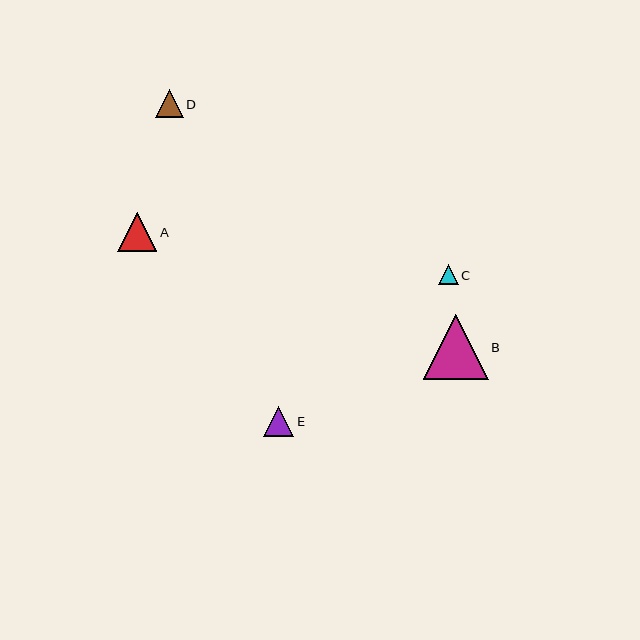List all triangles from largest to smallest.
From largest to smallest: B, A, E, D, C.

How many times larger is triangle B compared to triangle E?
Triangle B is approximately 2.2 times the size of triangle E.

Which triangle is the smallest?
Triangle C is the smallest with a size of approximately 20 pixels.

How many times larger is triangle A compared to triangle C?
Triangle A is approximately 2.0 times the size of triangle C.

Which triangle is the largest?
Triangle B is the largest with a size of approximately 65 pixels.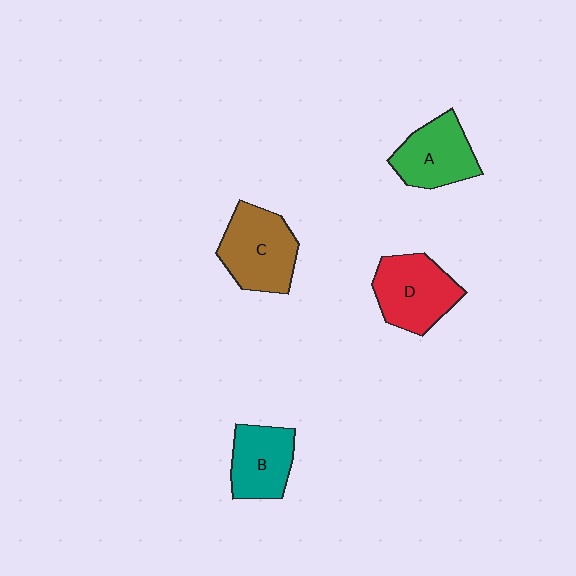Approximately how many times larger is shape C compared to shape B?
Approximately 1.3 times.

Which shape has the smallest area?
Shape B (teal).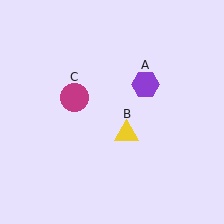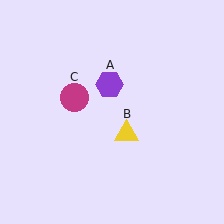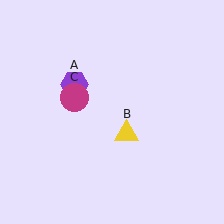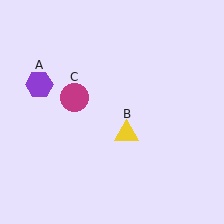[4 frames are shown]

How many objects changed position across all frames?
1 object changed position: purple hexagon (object A).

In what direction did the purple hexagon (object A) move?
The purple hexagon (object A) moved left.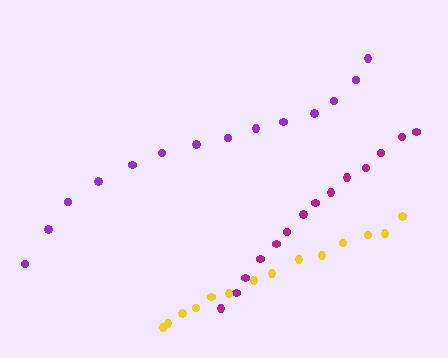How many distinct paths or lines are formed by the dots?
There are 3 distinct paths.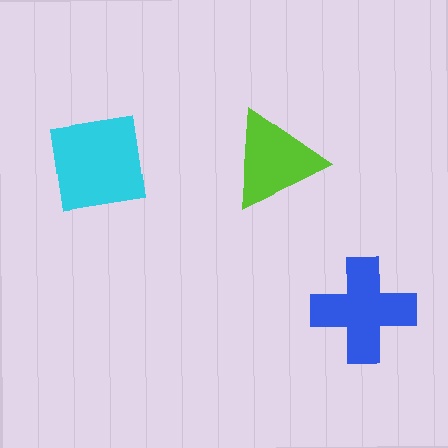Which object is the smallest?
The lime triangle.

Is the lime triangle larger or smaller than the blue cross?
Smaller.